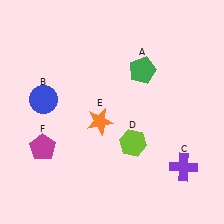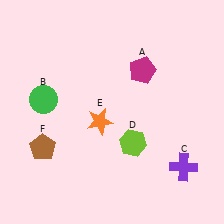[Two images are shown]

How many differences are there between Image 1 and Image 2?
There are 3 differences between the two images.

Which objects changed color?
A changed from green to magenta. B changed from blue to green. F changed from magenta to brown.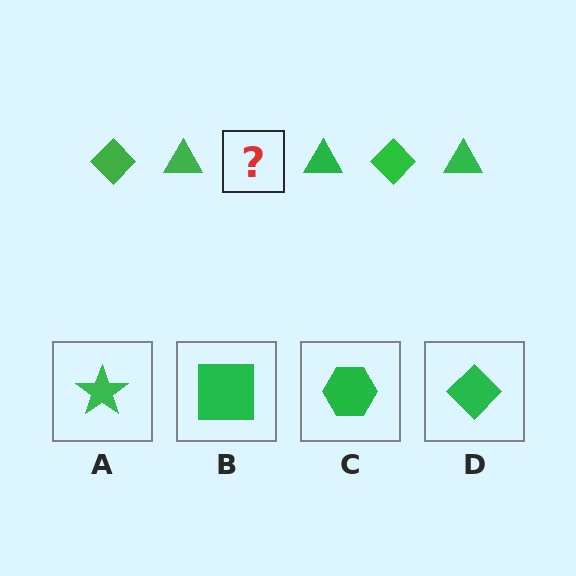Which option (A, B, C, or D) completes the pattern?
D.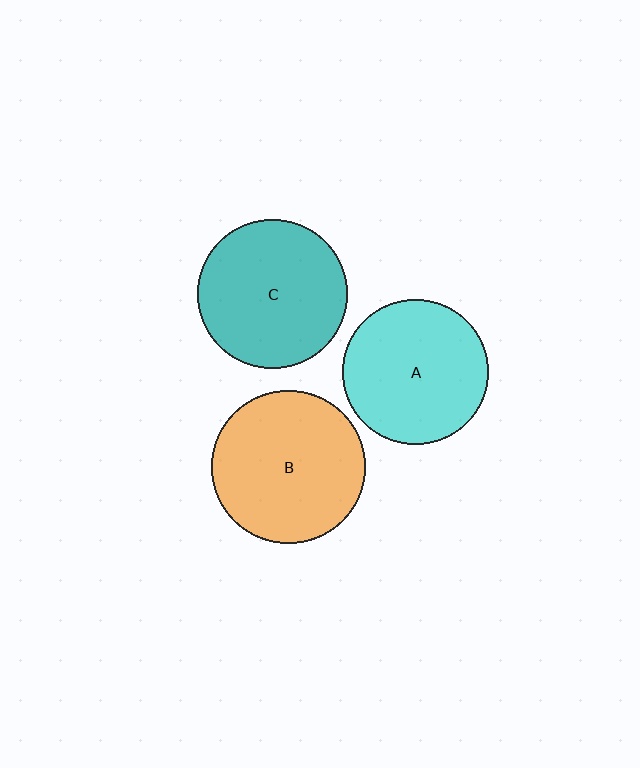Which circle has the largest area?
Circle B (orange).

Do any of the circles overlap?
No, none of the circles overlap.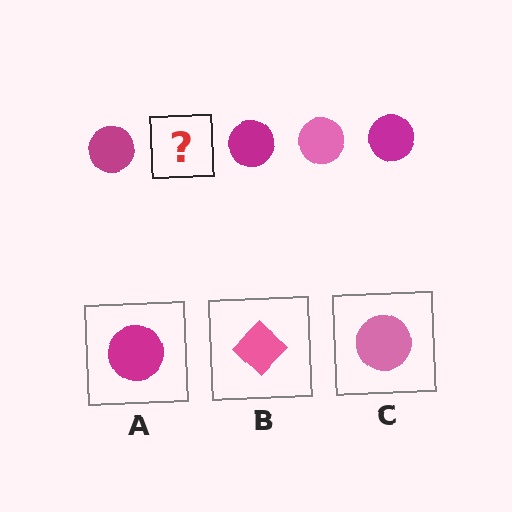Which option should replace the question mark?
Option C.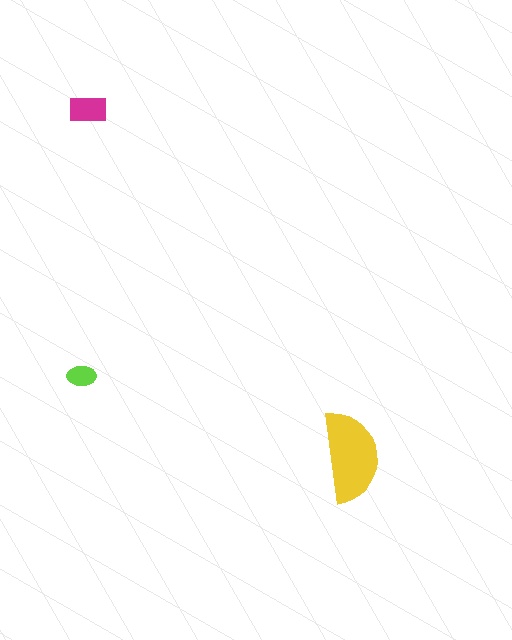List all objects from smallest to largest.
The lime ellipse, the magenta rectangle, the yellow semicircle.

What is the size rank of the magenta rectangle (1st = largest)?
2nd.